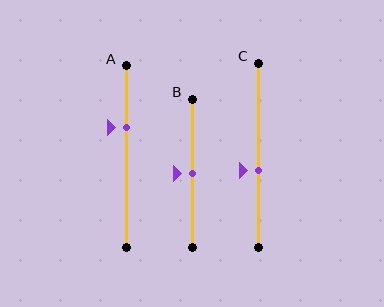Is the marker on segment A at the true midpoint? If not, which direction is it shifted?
No, the marker on segment A is shifted upward by about 16% of the segment length.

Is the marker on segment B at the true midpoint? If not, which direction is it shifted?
Yes, the marker on segment B is at the true midpoint.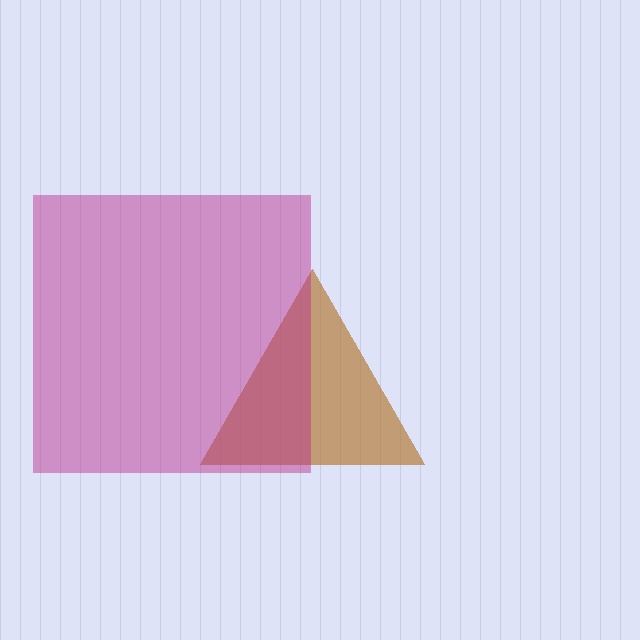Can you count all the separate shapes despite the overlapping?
Yes, there are 2 separate shapes.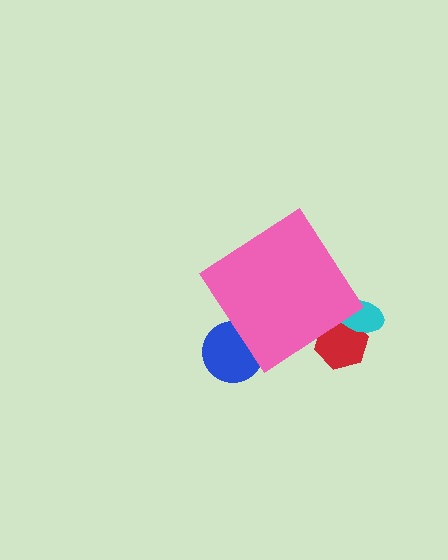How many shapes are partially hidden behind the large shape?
3 shapes are partially hidden.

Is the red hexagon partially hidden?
Yes, the red hexagon is partially hidden behind the pink diamond.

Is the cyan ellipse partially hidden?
Yes, the cyan ellipse is partially hidden behind the pink diamond.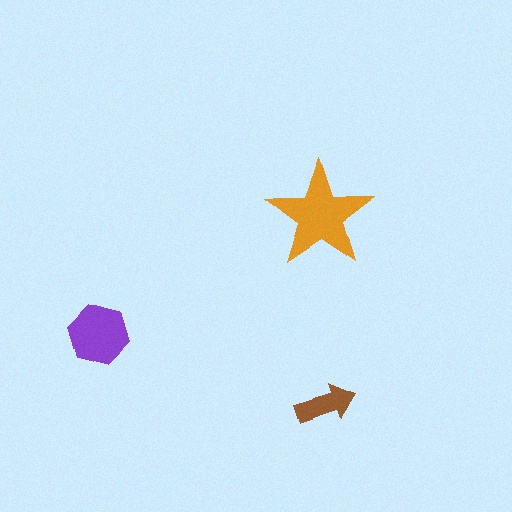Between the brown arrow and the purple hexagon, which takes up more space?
The purple hexagon.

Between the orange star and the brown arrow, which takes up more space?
The orange star.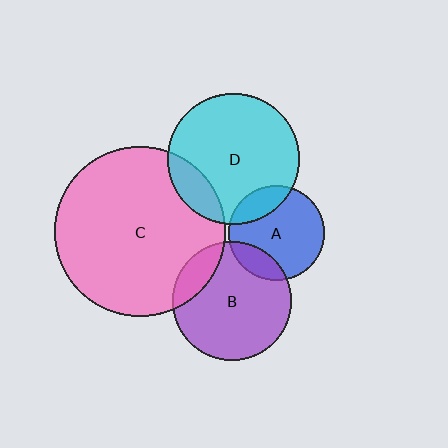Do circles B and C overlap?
Yes.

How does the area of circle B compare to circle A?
Approximately 1.5 times.